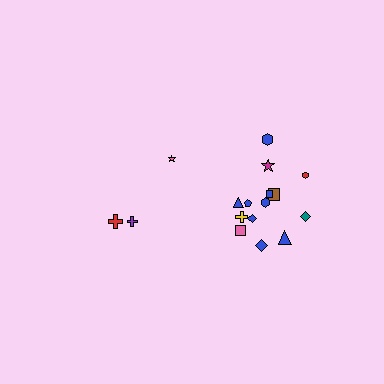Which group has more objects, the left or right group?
The right group.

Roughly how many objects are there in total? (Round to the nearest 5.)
Roughly 20 objects in total.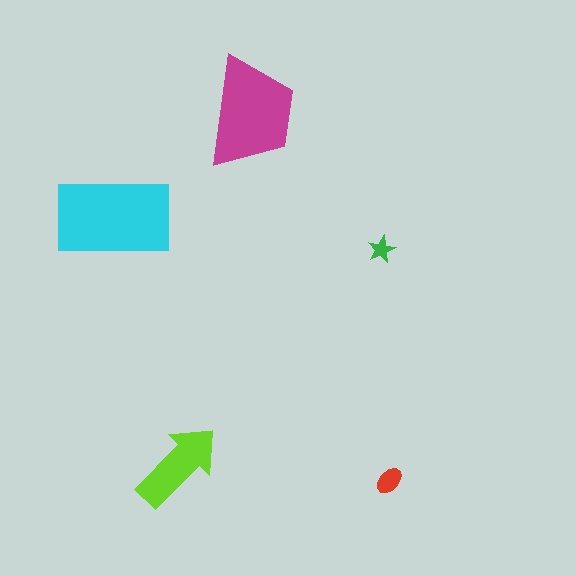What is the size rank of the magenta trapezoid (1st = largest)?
2nd.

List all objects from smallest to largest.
The green star, the red ellipse, the lime arrow, the magenta trapezoid, the cyan rectangle.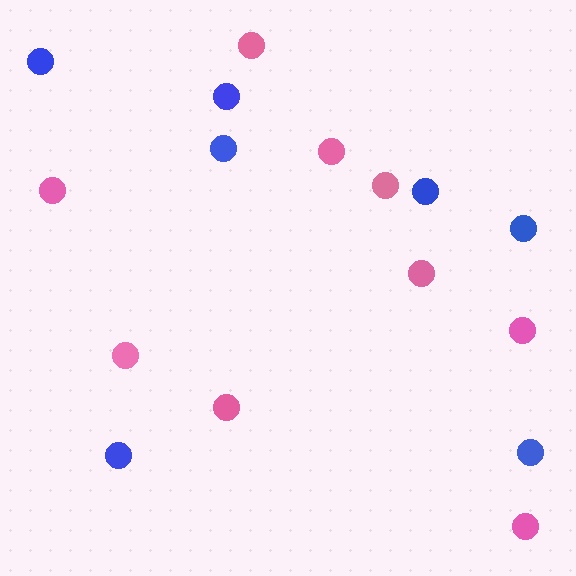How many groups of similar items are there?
There are 2 groups: one group of blue circles (7) and one group of pink circles (9).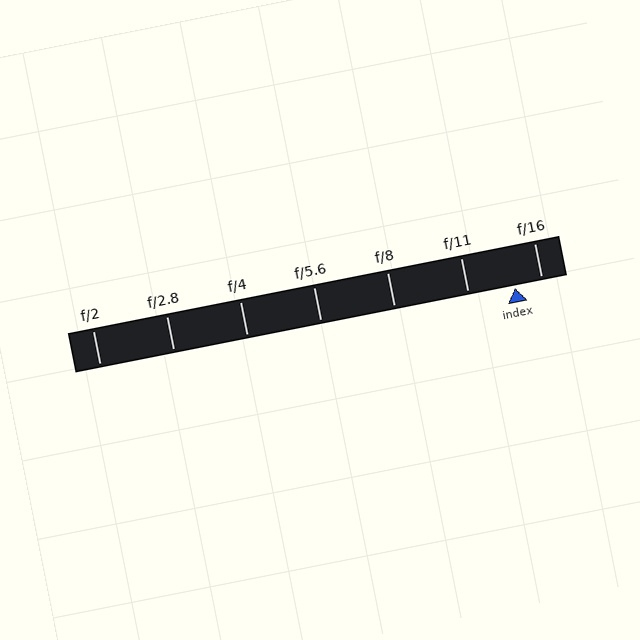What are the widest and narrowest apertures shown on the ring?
The widest aperture shown is f/2 and the narrowest is f/16.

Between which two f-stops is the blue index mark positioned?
The index mark is between f/11 and f/16.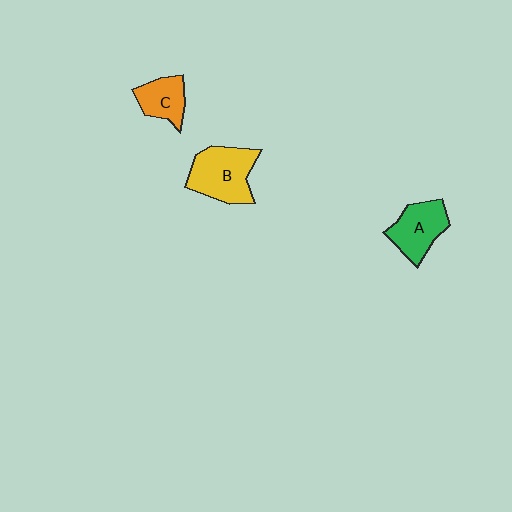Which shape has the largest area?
Shape B (yellow).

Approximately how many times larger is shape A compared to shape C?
Approximately 1.3 times.